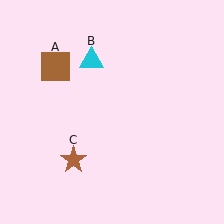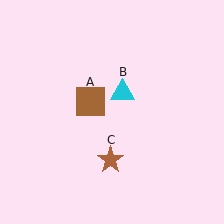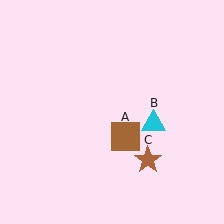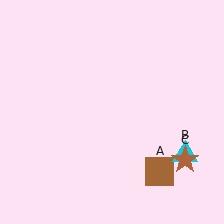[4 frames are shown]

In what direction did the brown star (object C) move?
The brown star (object C) moved right.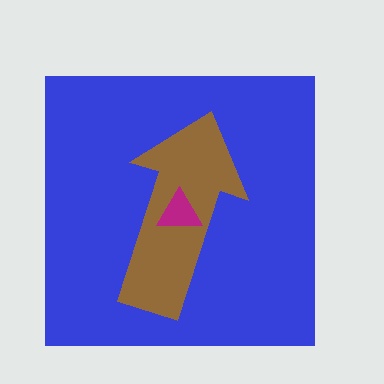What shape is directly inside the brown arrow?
The magenta triangle.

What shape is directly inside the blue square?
The brown arrow.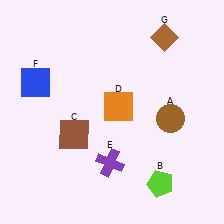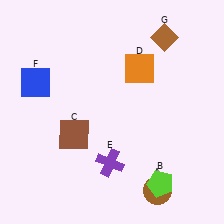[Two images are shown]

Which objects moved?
The objects that moved are: the brown circle (A), the orange square (D).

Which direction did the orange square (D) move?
The orange square (D) moved up.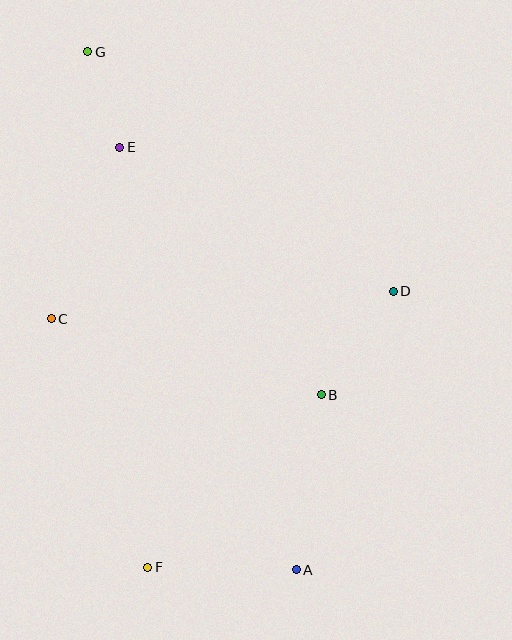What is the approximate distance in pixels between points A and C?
The distance between A and C is approximately 351 pixels.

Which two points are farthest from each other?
Points A and G are farthest from each other.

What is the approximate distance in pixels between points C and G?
The distance between C and G is approximately 270 pixels.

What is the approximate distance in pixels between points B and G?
The distance between B and G is approximately 415 pixels.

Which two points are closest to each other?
Points E and G are closest to each other.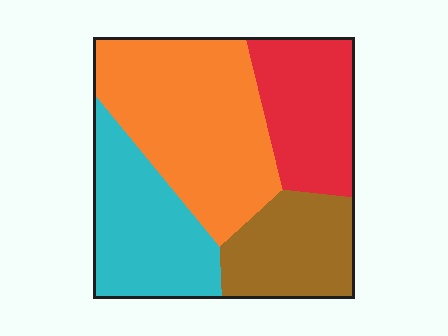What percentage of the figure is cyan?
Cyan covers about 25% of the figure.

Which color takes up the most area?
Orange, at roughly 35%.